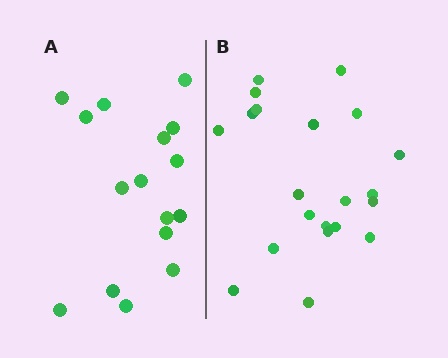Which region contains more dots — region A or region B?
Region B (the right region) has more dots.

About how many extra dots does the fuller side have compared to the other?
Region B has about 5 more dots than region A.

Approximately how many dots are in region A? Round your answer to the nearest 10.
About 20 dots. (The exact count is 16, which rounds to 20.)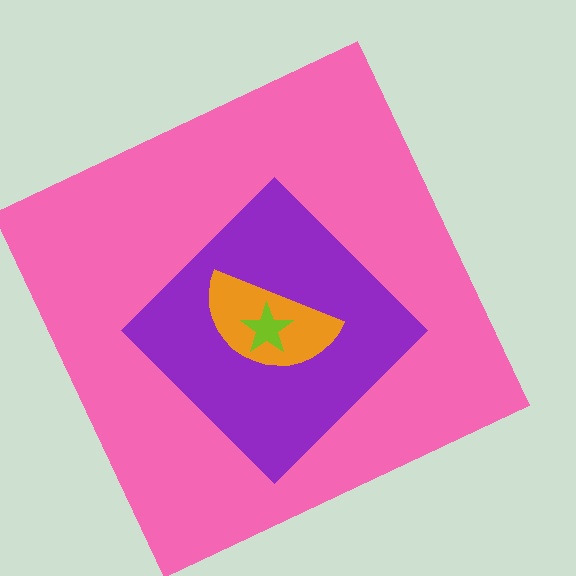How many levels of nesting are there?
4.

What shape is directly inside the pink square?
The purple diamond.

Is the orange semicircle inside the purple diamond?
Yes.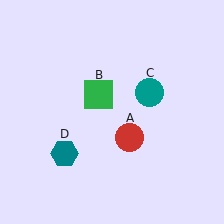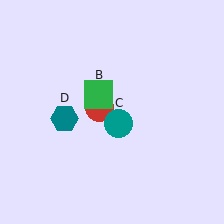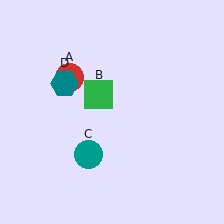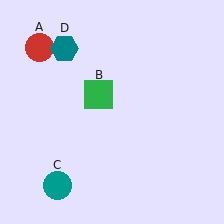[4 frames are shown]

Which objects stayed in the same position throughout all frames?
Green square (object B) remained stationary.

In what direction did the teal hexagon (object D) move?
The teal hexagon (object D) moved up.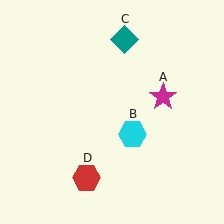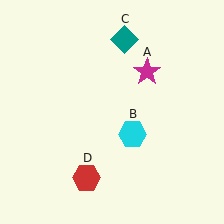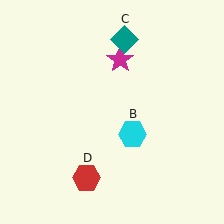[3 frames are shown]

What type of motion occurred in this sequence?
The magenta star (object A) rotated counterclockwise around the center of the scene.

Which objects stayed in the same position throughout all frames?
Cyan hexagon (object B) and teal diamond (object C) and red hexagon (object D) remained stationary.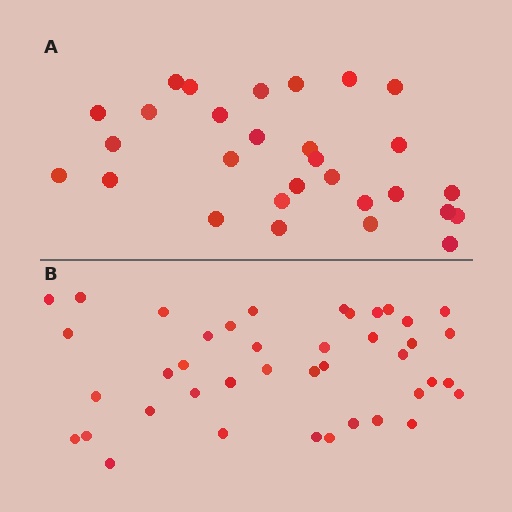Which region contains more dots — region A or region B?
Region B (the bottom region) has more dots.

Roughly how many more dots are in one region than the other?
Region B has roughly 12 or so more dots than region A.